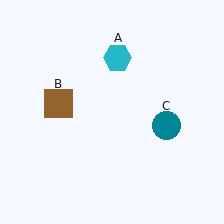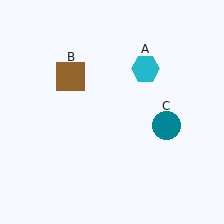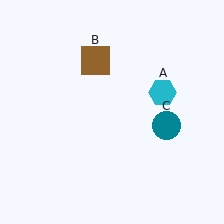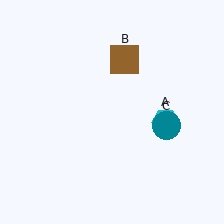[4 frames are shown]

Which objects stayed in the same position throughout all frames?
Teal circle (object C) remained stationary.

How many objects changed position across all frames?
2 objects changed position: cyan hexagon (object A), brown square (object B).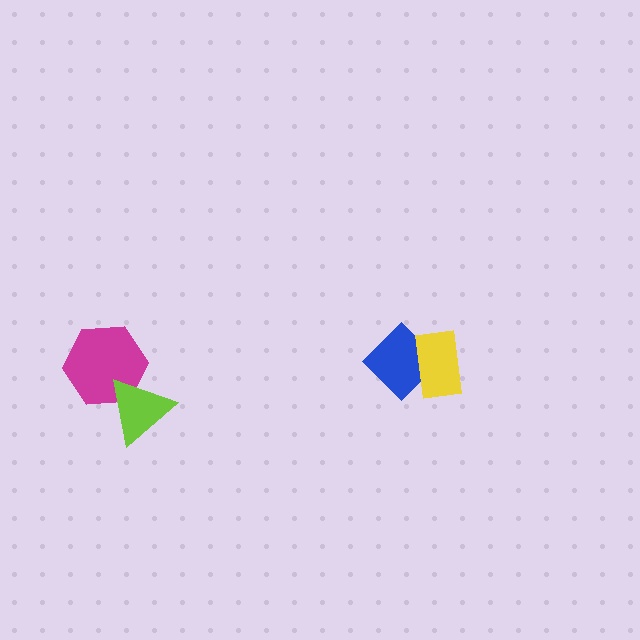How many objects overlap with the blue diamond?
1 object overlaps with the blue diamond.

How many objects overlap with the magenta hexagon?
1 object overlaps with the magenta hexagon.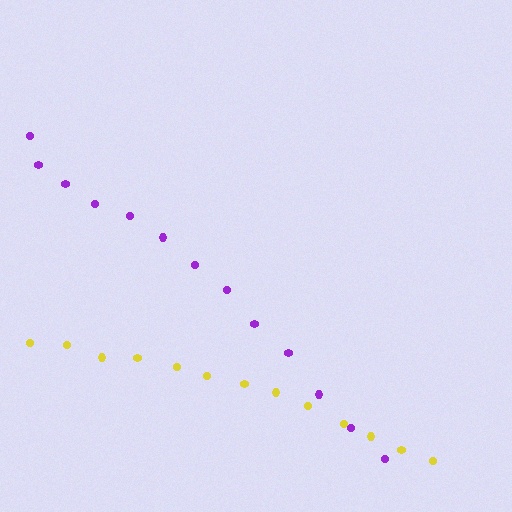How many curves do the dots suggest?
There are 2 distinct paths.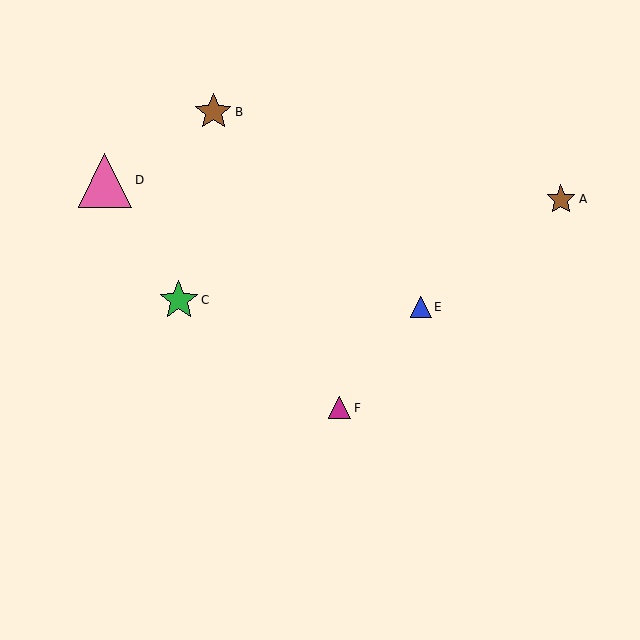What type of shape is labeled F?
Shape F is a magenta triangle.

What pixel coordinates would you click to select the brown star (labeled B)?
Click at (213, 112) to select the brown star B.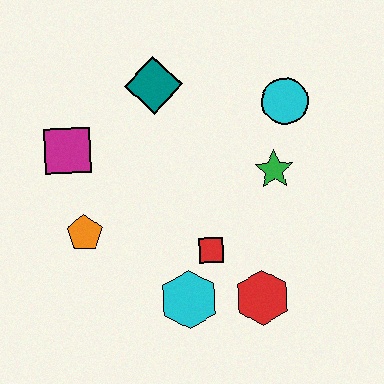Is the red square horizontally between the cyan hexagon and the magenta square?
No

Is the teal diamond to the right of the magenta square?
Yes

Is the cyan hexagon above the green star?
No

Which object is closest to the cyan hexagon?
The red square is closest to the cyan hexagon.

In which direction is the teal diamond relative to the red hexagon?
The teal diamond is above the red hexagon.